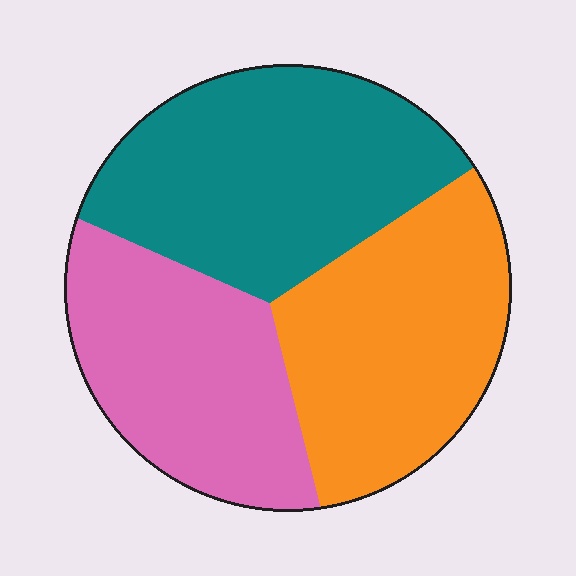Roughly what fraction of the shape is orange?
Orange takes up about one third (1/3) of the shape.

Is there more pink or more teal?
Teal.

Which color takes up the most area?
Teal, at roughly 35%.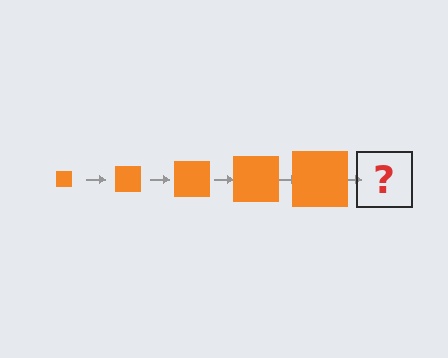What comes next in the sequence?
The next element should be an orange square, larger than the previous one.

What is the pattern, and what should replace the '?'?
The pattern is that the square gets progressively larger each step. The '?' should be an orange square, larger than the previous one.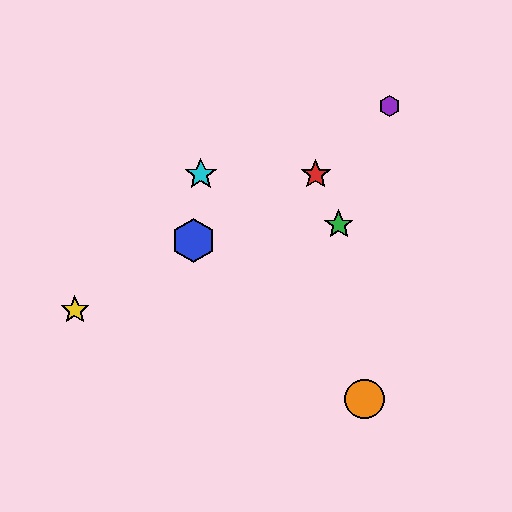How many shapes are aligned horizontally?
2 shapes (the red star, the cyan star) are aligned horizontally.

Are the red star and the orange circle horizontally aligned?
No, the red star is at y≈175 and the orange circle is at y≈399.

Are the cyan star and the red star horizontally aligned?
Yes, both are at y≈175.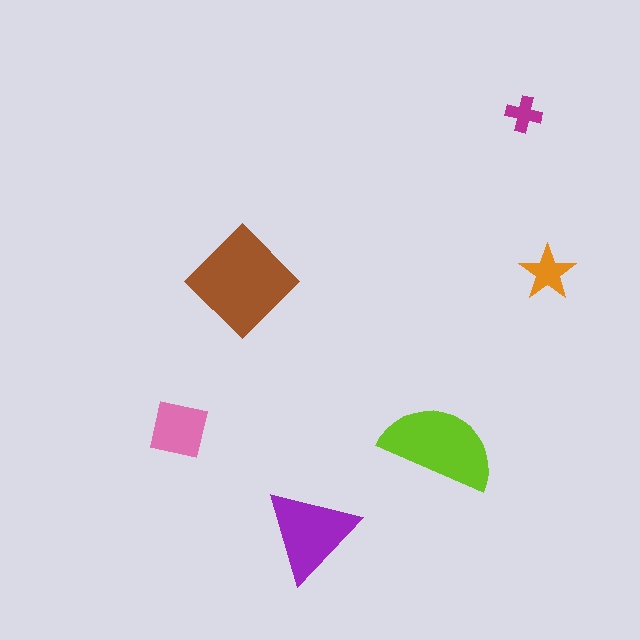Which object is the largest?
The brown diamond.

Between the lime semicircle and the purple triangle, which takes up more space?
The lime semicircle.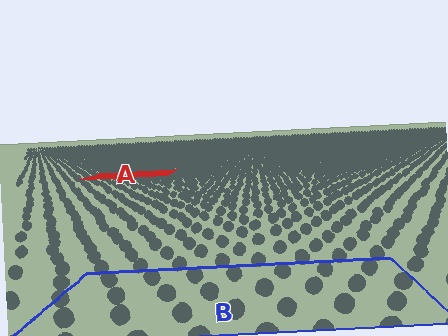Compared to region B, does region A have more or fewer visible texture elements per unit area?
Region A has more texture elements per unit area — they are packed more densely because it is farther away.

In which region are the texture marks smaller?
The texture marks are smaller in region A, because it is farther away.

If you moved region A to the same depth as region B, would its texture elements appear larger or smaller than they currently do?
They would appear larger. At a closer depth, the same texture elements are projected at a bigger on-screen size.